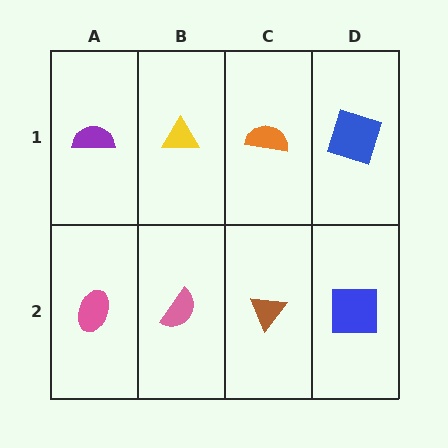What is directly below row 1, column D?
A blue square.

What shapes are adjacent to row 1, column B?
A pink semicircle (row 2, column B), a purple semicircle (row 1, column A), an orange semicircle (row 1, column C).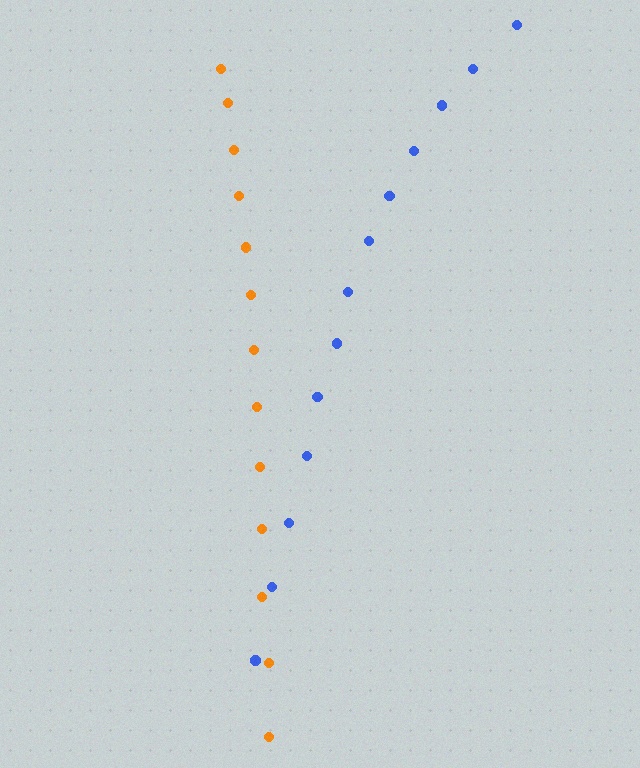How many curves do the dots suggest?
There are 2 distinct paths.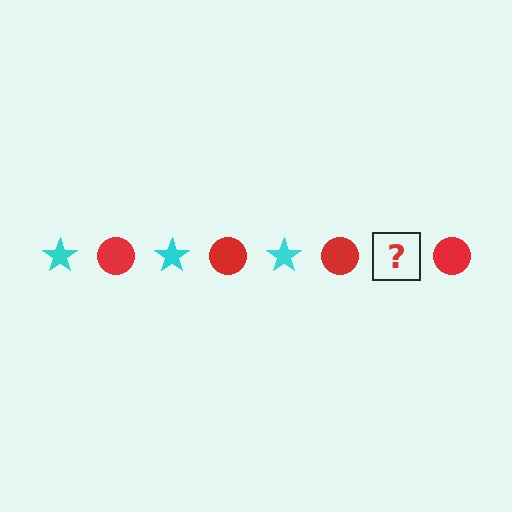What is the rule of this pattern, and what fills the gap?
The rule is that the pattern alternates between cyan star and red circle. The gap should be filled with a cyan star.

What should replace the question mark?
The question mark should be replaced with a cyan star.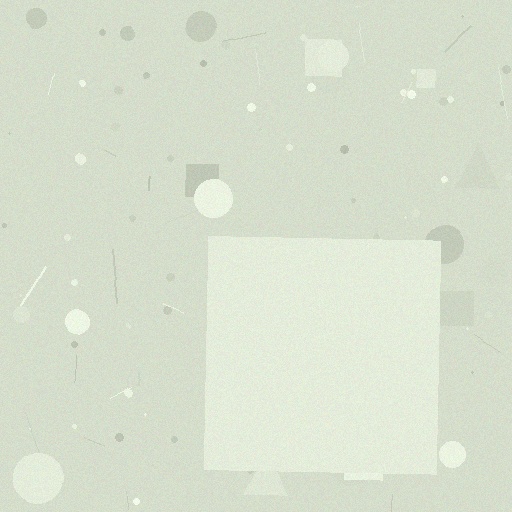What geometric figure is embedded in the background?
A square is embedded in the background.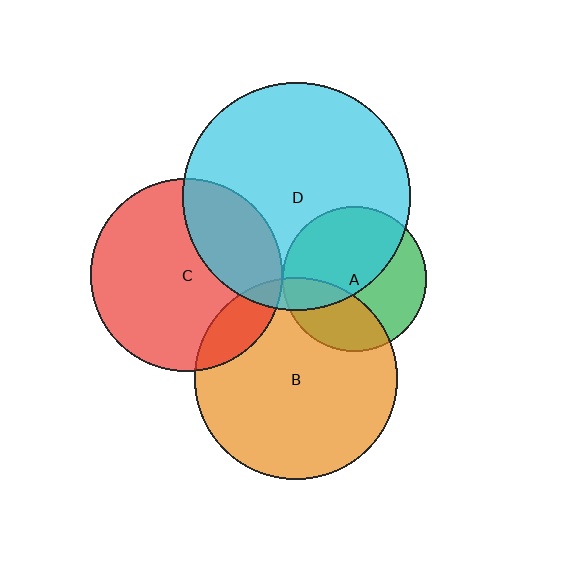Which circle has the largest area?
Circle D (cyan).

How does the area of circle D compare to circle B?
Approximately 1.3 times.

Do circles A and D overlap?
Yes.